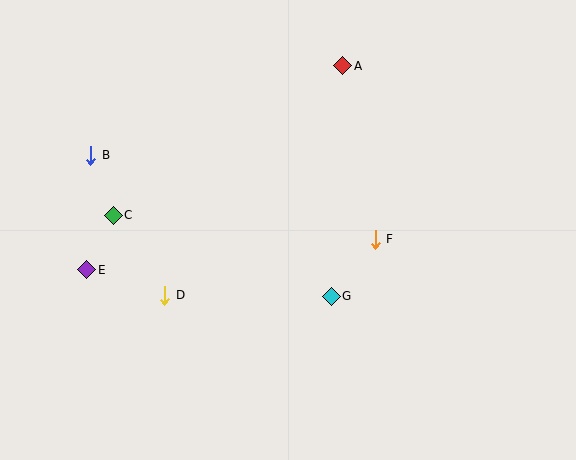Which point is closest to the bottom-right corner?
Point G is closest to the bottom-right corner.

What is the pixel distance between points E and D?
The distance between E and D is 82 pixels.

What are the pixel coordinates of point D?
Point D is at (165, 295).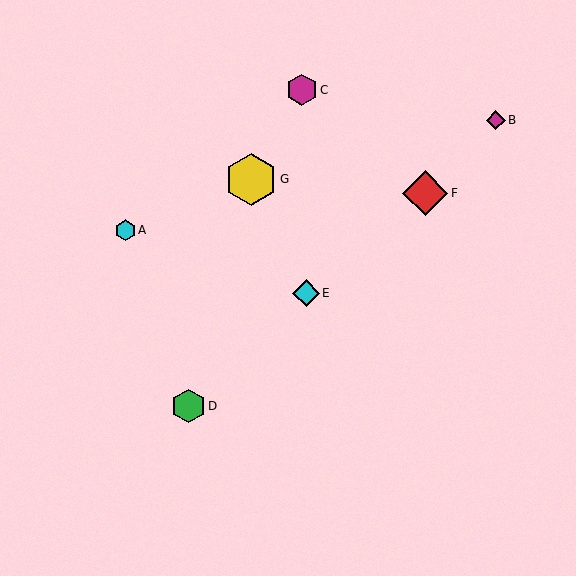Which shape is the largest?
The yellow hexagon (labeled G) is the largest.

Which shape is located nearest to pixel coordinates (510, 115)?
The magenta diamond (labeled B) at (496, 120) is nearest to that location.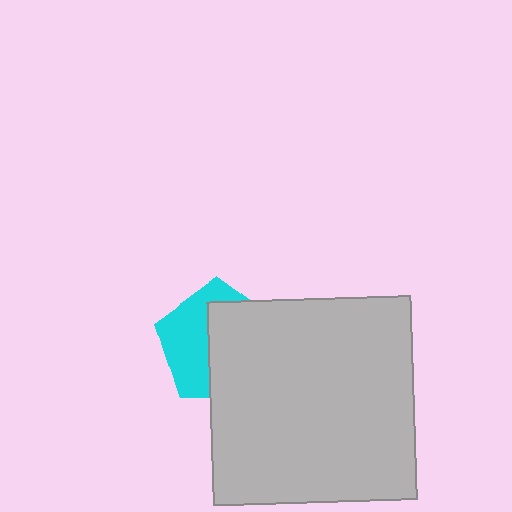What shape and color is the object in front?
The object in front is a light gray square.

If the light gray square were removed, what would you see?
You would see the complete cyan pentagon.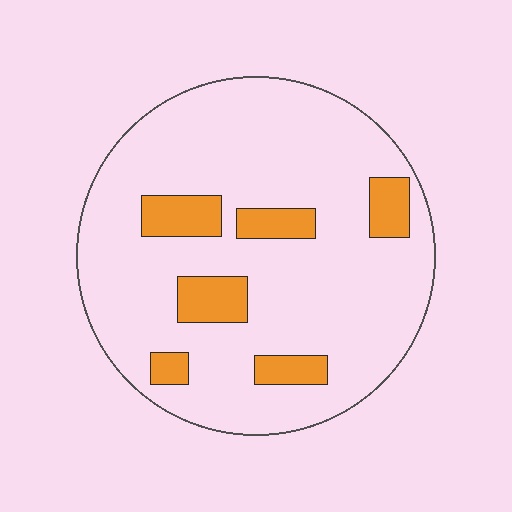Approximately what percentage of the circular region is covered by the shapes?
Approximately 15%.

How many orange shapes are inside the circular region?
6.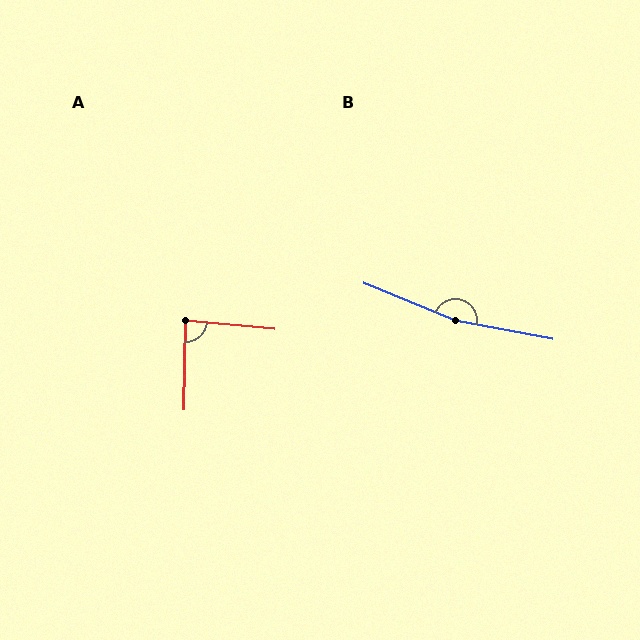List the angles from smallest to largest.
A (86°), B (169°).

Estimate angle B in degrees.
Approximately 169 degrees.